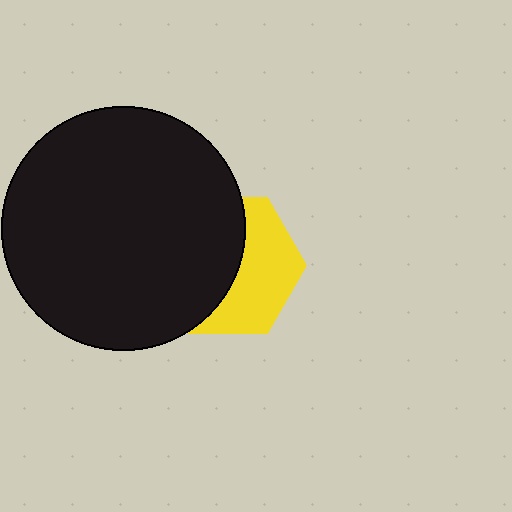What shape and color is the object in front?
The object in front is a black circle.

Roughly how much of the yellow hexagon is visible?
About half of it is visible (roughly 46%).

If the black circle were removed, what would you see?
You would see the complete yellow hexagon.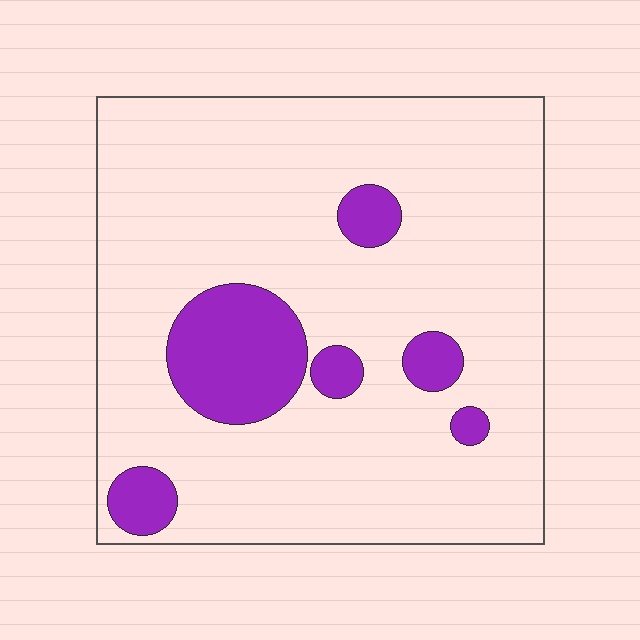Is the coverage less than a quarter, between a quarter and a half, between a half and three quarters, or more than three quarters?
Less than a quarter.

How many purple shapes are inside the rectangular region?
6.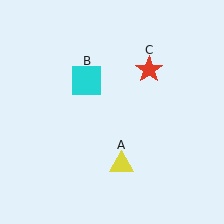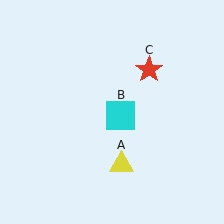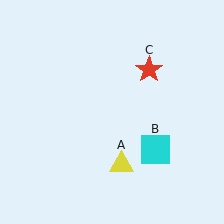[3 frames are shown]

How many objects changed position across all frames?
1 object changed position: cyan square (object B).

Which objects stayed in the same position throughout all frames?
Yellow triangle (object A) and red star (object C) remained stationary.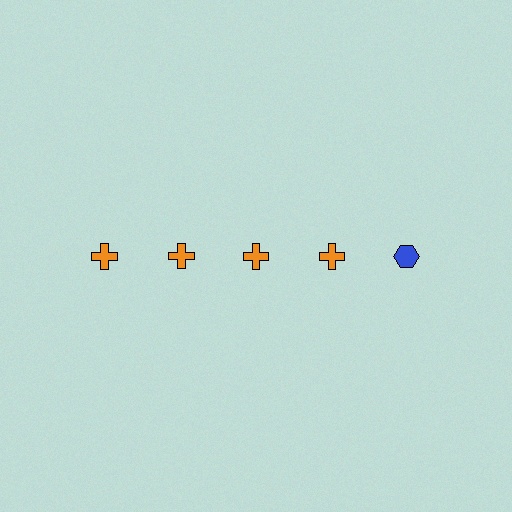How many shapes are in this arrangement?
There are 5 shapes arranged in a grid pattern.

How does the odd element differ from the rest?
It differs in both color (blue instead of orange) and shape (hexagon instead of cross).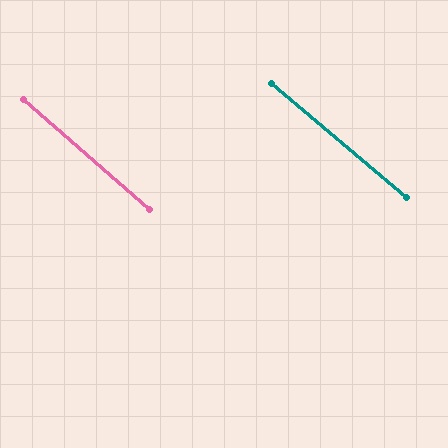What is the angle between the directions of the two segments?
Approximately 1 degree.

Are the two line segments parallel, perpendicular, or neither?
Parallel — their directions differ by only 0.7°.